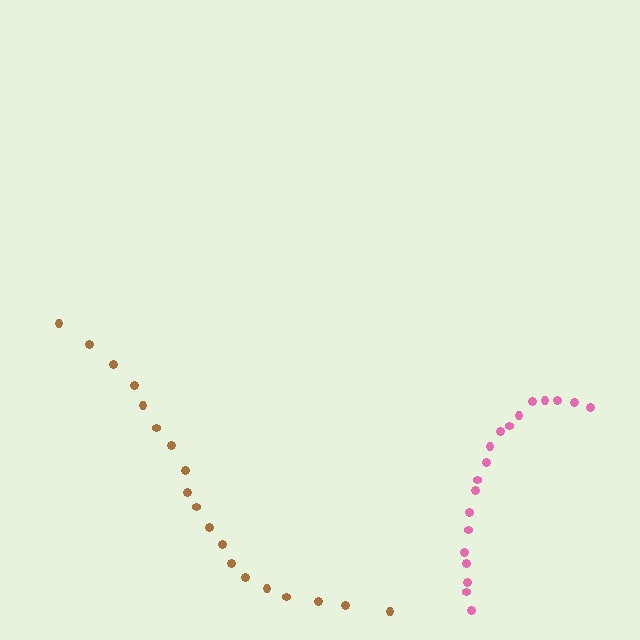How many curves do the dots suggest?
There are 2 distinct paths.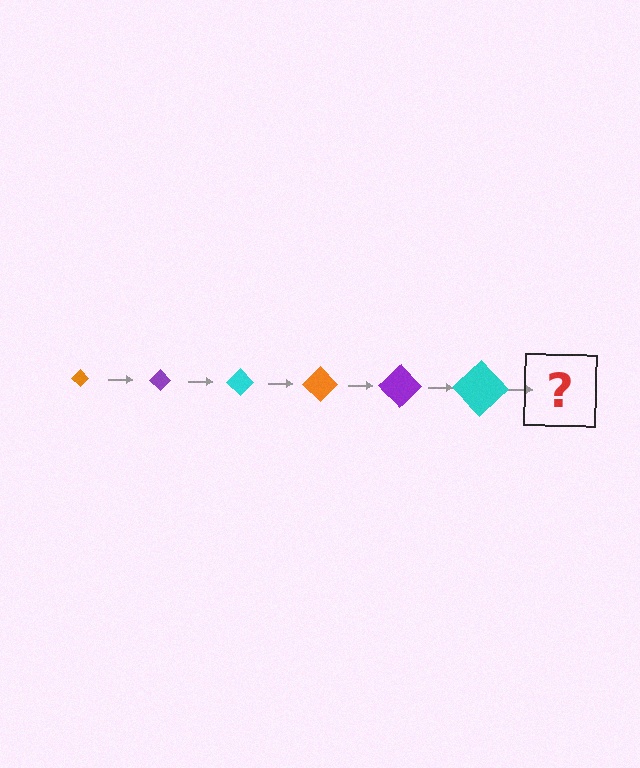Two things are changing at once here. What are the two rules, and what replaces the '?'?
The two rules are that the diamond grows larger each step and the color cycles through orange, purple, and cyan. The '?' should be an orange diamond, larger than the previous one.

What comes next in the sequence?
The next element should be an orange diamond, larger than the previous one.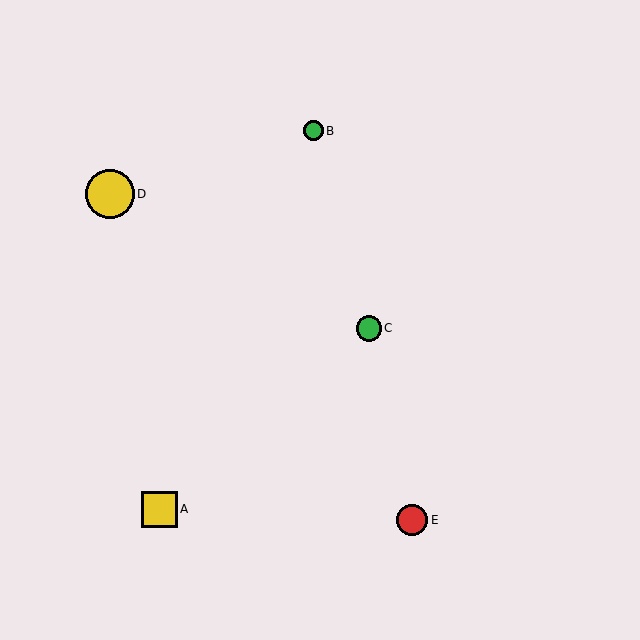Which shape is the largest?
The yellow circle (labeled D) is the largest.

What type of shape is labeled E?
Shape E is a red circle.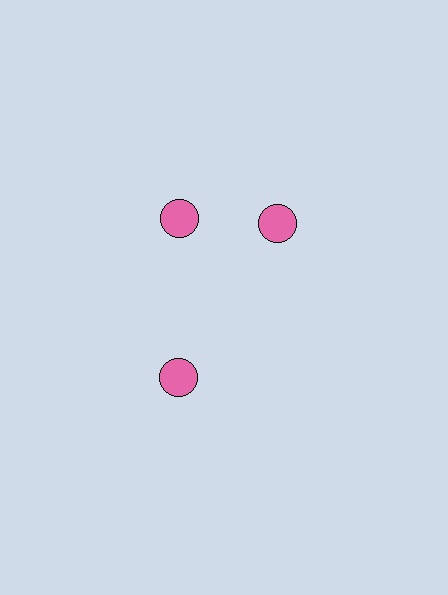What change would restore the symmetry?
The symmetry would be restored by rotating it back into even spacing with its neighbors so that all 3 circles sit at equal angles and equal distance from the center.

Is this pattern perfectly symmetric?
No. The 3 pink circles are arranged in a ring, but one element near the 3 o'clock position is rotated out of alignment along the ring, breaking the 3-fold rotational symmetry.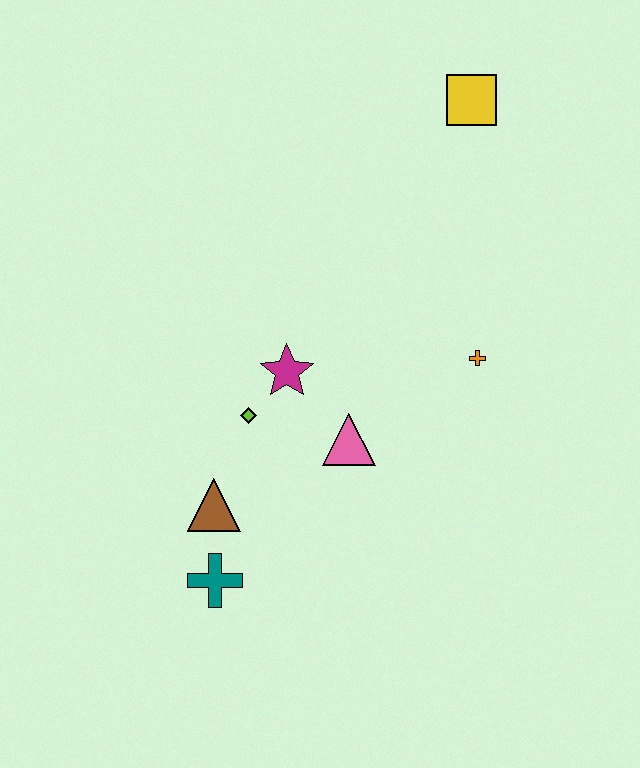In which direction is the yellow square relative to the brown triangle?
The yellow square is above the brown triangle.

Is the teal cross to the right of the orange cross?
No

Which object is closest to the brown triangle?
The teal cross is closest to the brown triangle.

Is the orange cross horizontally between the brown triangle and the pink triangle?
No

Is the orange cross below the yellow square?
Yes